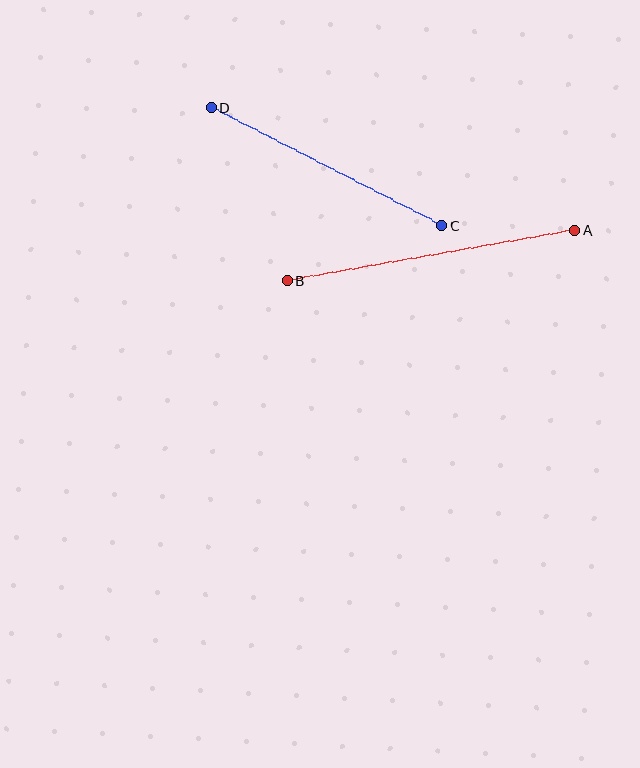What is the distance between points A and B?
The distance is approximately 292 pixels.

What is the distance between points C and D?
The distance is approximately 259 pixels.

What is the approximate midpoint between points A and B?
The midpoint is at approximately (431, 255) pixels.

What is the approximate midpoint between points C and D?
The midpoint is at approximately (327, 166) pixels.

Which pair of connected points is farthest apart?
Points A and B are farthest apart.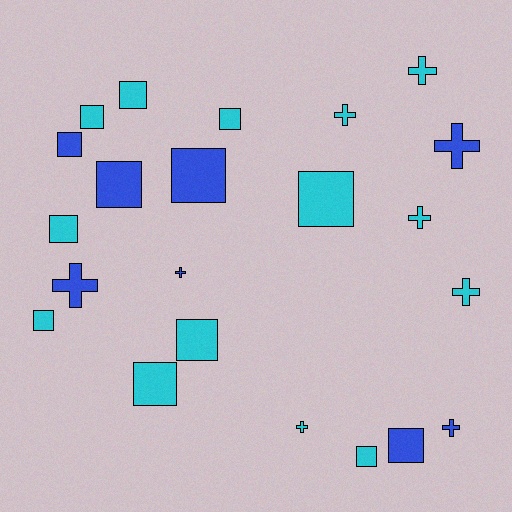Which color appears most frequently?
Cyan, with 14 objects.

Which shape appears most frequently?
Square, with 13 objects.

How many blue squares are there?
There are 4 blue squares.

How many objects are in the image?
There are 22 objects.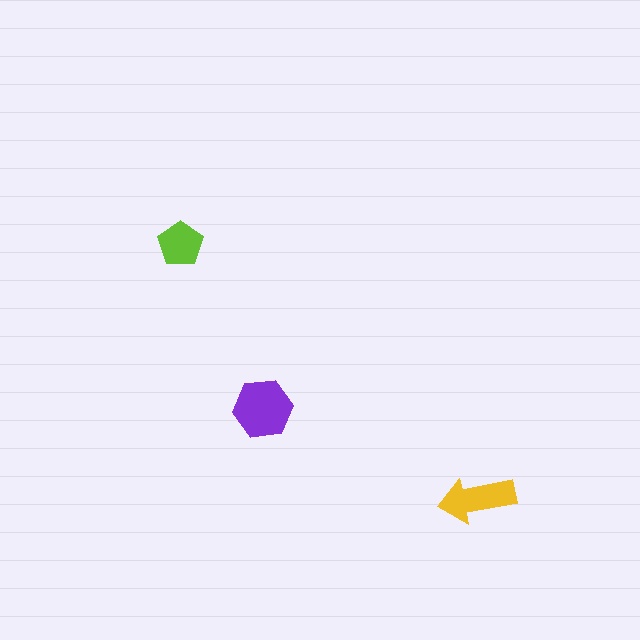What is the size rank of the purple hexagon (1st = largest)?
1st.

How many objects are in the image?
There are 3 objects in the image.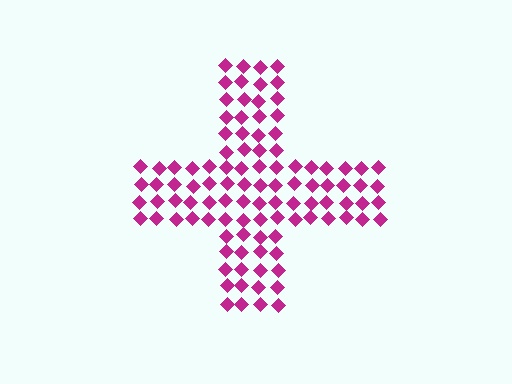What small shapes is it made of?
It is made of small diamonds.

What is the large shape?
The large shape is a cross.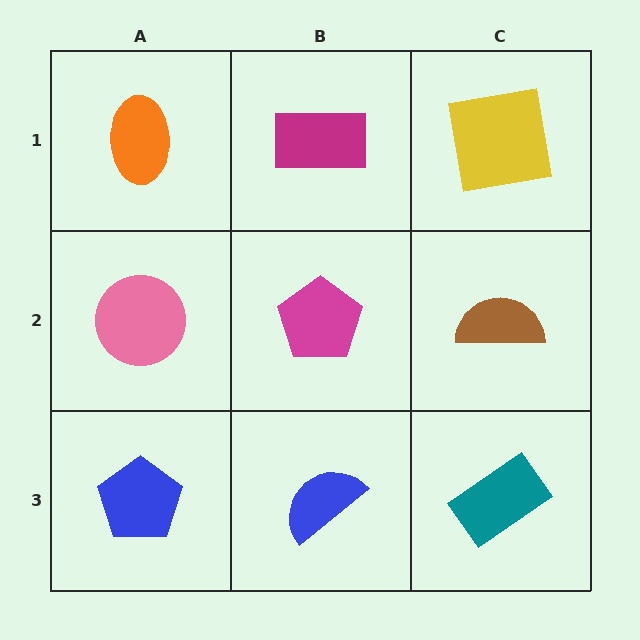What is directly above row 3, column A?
A pink circle.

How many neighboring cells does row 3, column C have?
2.